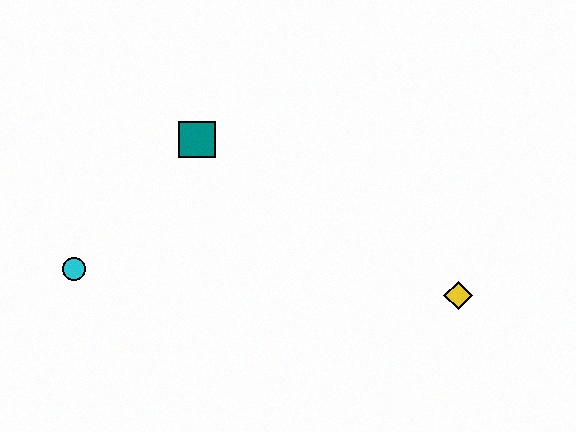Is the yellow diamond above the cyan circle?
No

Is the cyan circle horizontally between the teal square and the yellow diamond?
No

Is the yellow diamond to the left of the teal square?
No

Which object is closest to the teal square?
The cyan circle is closest to the teal square.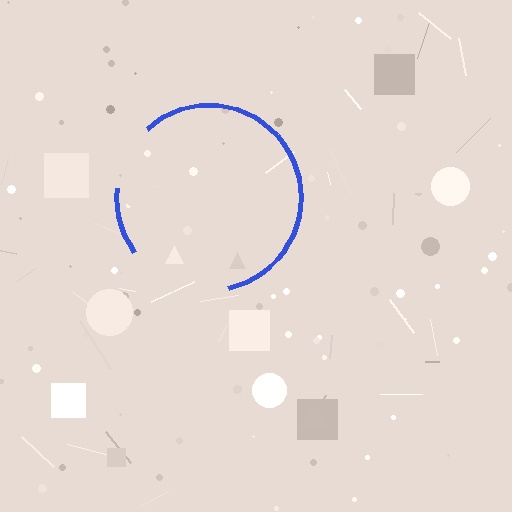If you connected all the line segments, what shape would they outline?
They would outline a circle.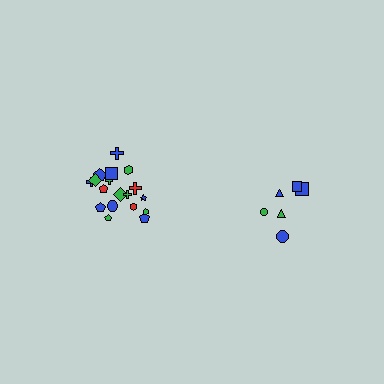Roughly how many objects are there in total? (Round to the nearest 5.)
Roughly 25 objects in total.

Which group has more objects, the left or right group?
The left group.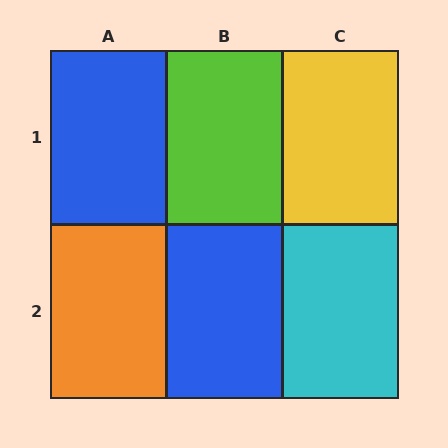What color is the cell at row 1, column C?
Yellow.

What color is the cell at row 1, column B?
Lime.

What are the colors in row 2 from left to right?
Orange, blue, cyan.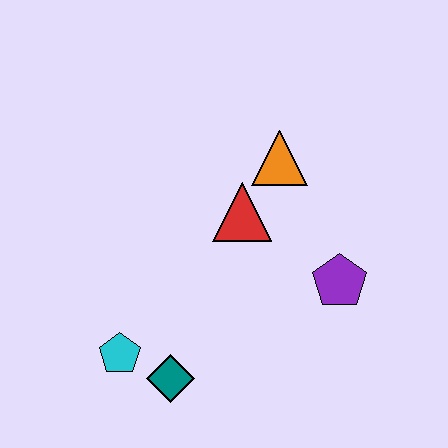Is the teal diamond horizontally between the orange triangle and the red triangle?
No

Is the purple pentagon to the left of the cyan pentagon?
No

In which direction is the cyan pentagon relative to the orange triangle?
The cyan pentagon is below the orange triangle.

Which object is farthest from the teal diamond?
The orange triangle is farthest from the teal diamond.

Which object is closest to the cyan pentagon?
The teal diamond is closest to the cyan pentagon.